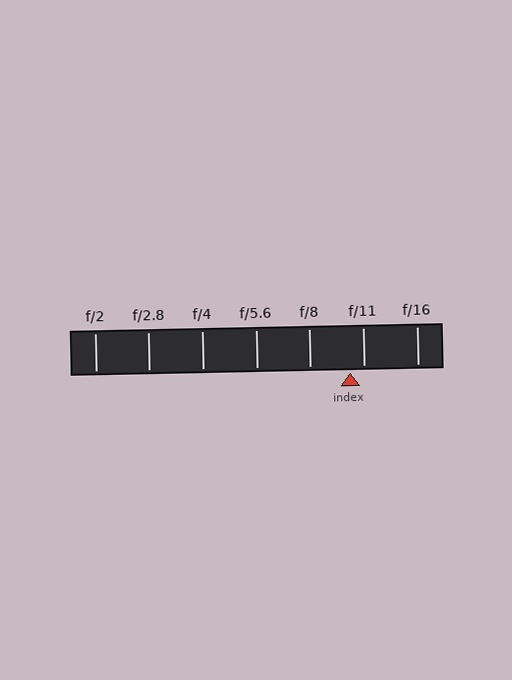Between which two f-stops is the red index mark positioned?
The index mark is between f/8 and f/11.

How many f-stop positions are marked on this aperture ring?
There are 7 f-stop positions marked.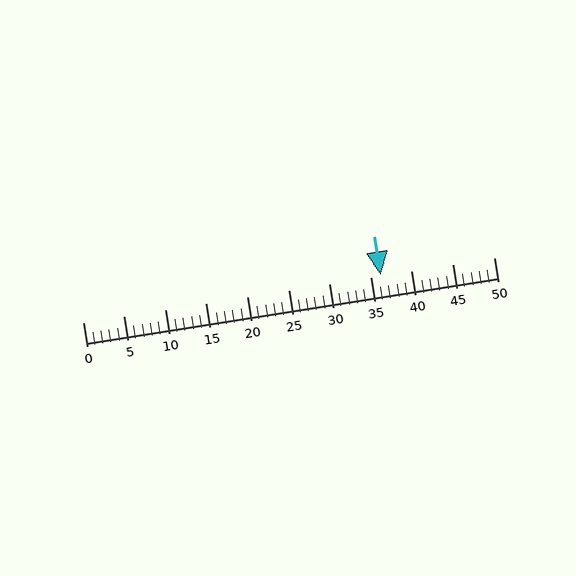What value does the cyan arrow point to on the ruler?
The cyan arrow points to approximately 36.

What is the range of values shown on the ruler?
The ruler shows values from 0 to 50.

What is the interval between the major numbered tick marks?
The major tick marks are spaced 5 units apart.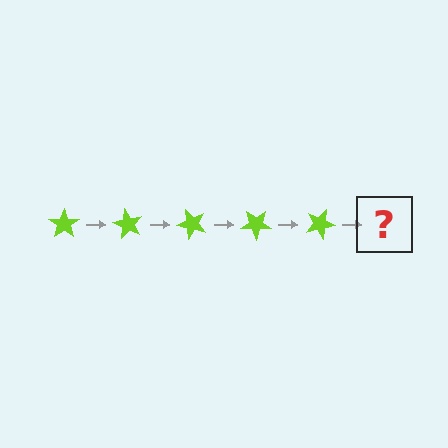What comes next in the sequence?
The next element should be a lime star rotated 300 degrees.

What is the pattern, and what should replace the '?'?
The pattern is that the star rotates 60 degrees each step. The '?' should be a lime star rotated 300 degrees.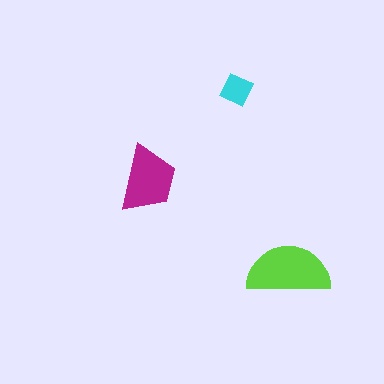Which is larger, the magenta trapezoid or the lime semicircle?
The lime semicircle.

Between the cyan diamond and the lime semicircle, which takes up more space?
The lime semicircle.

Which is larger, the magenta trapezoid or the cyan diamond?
The magenta trapezoid.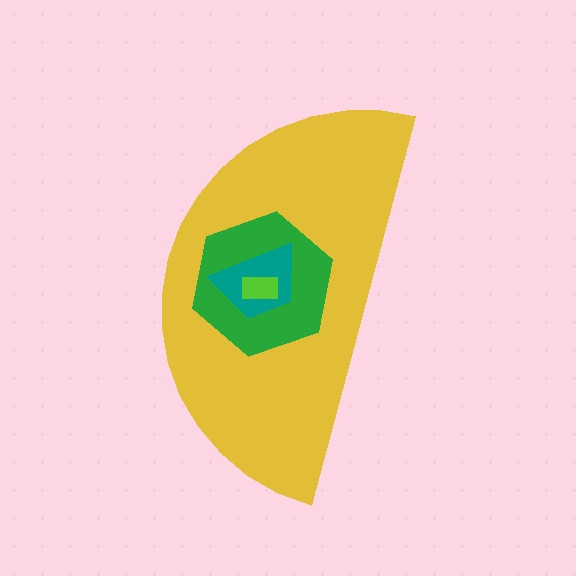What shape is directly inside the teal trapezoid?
The lime rectangle.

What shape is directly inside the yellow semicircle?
The green hexagon.